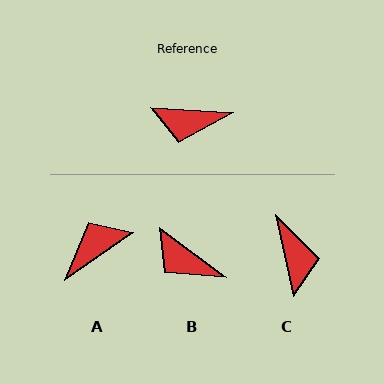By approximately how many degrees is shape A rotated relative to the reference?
Approximately 141 degrees clockwise.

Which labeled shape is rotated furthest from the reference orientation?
A, about 141 degrees away.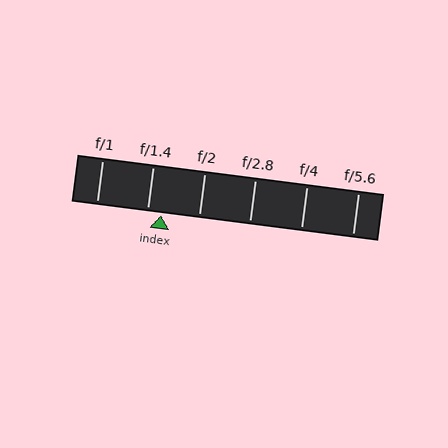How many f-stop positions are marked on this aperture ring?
There are 6 f-stop positions marked.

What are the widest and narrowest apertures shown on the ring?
The widest aperture shown is f/1 and the narrowest is f/5.6.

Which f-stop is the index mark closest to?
The index mark is closest to f/1.4.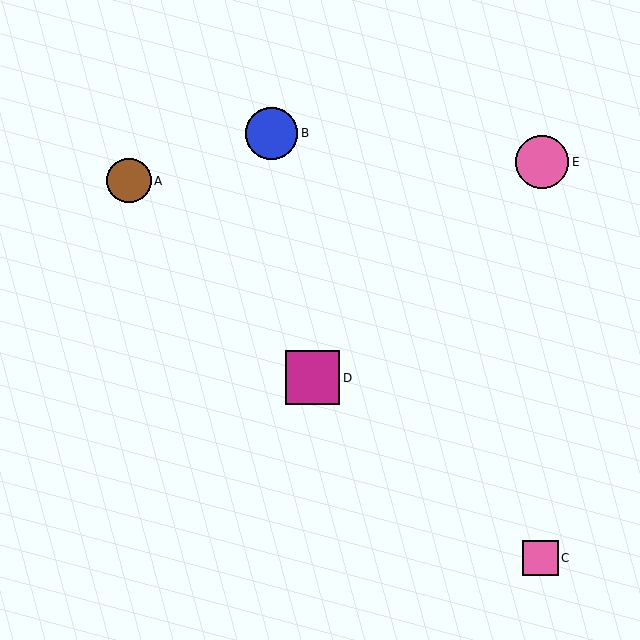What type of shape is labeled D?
Shape D is a magenta square.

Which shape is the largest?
The magenta square (labeled D) is the largest.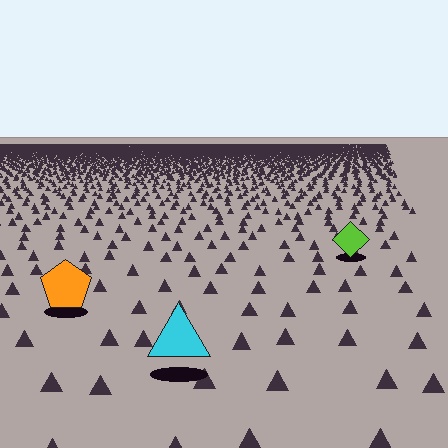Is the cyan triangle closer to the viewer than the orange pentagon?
Yes. The cyan triangle is closer — you can tell from the texture gradient: the ground texture is coarser near it.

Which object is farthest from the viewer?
The lime diamond is farthest from the viewer. It appears smaller and the ground texture around it is denser.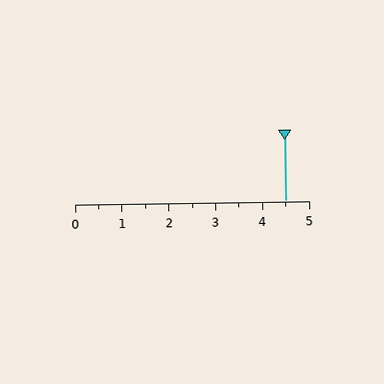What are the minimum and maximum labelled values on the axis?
The axis runs from 0 to 5.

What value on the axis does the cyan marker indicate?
The marker indicates approximately 4.5.